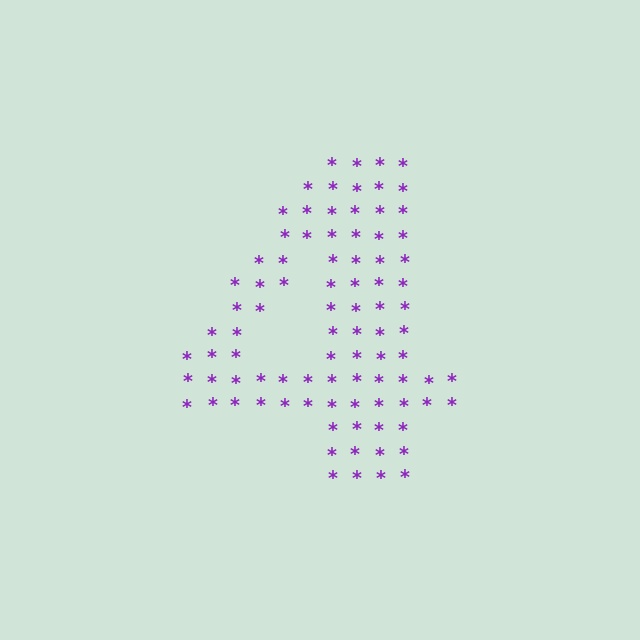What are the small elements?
The small elements are asterisks.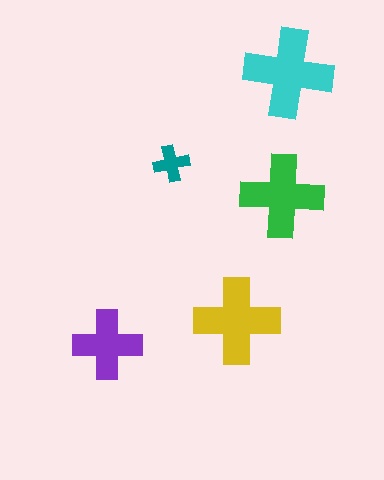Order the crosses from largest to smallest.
the cyan one, the yellow one, the green one, the purple one, the teal one.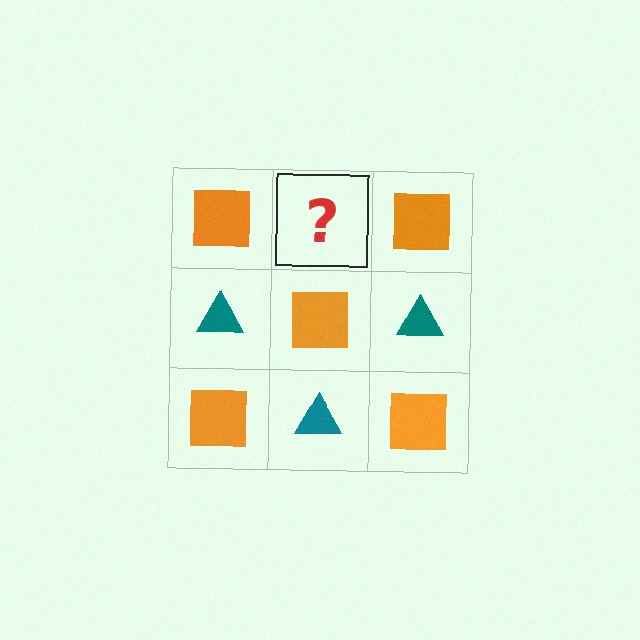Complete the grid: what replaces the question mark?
The question mark should be replaced with a teal triangle.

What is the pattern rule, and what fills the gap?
The rule is that it alternates orange square and teal triangle in a checkerboard pattern. The gap should be filled with a teal triangle.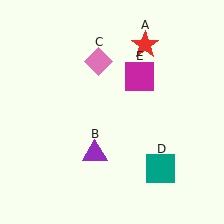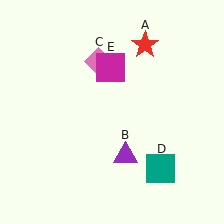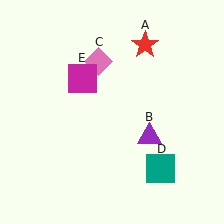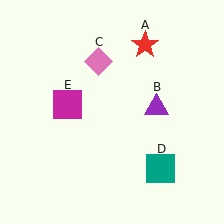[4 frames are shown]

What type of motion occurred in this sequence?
The purple triangle (object B), magenta square (object E) rotated counterclockwise around the center of the scene.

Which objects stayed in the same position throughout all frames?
Red star (object A) and pink diamond (object C) and teal square (object D) remained stationary.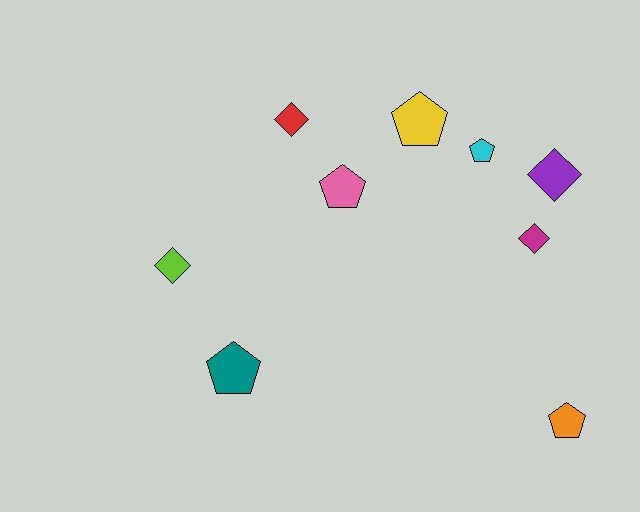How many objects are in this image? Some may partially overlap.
There are 9 objects.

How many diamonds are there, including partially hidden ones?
There are 4 diamonds.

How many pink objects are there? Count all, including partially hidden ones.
There is 1 pink object.